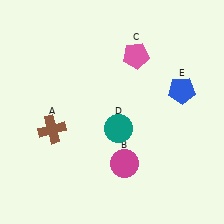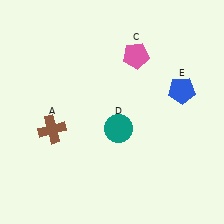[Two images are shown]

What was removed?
The magenta circle (B) was removed in Image 2.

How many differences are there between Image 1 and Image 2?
There is 1 difference between the two images.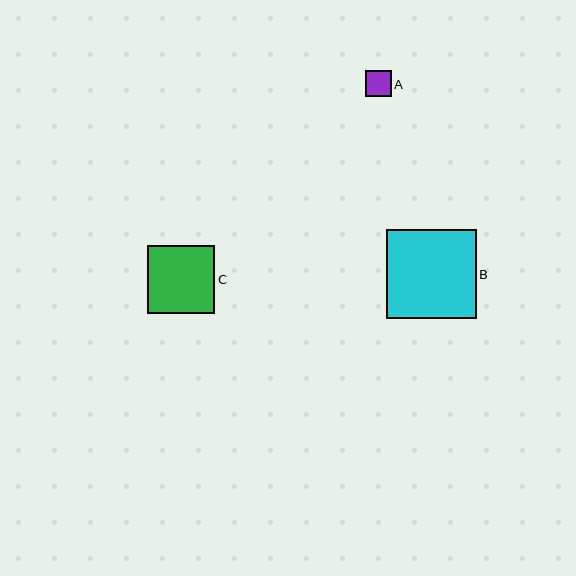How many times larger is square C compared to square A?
Square C is approximately 2.6 times the size of square A.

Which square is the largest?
Square B is the largest with a size of approximately 89 pixels.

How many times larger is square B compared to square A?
Square B is approximately 3.5 times the size of square A.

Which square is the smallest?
Square A is the smallest with a size of approximately 26 pixels.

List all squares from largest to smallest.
From largest to smallest: B, C, A.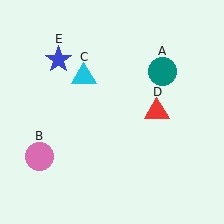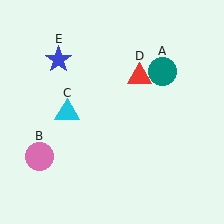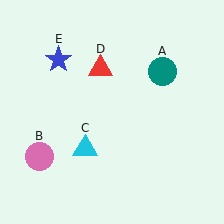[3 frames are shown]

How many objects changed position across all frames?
2 objects changed position: cyan triangle (object C), red triangle (object D).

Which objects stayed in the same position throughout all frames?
Teal circle (object A) and pink circle (object B) and blue star (object E) remained stationary.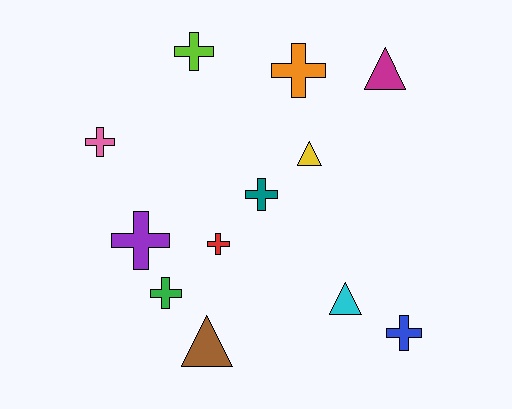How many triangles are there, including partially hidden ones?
There are 4 triangles.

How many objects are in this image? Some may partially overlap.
There are 12 objects.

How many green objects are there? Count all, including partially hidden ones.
There is 1 green object.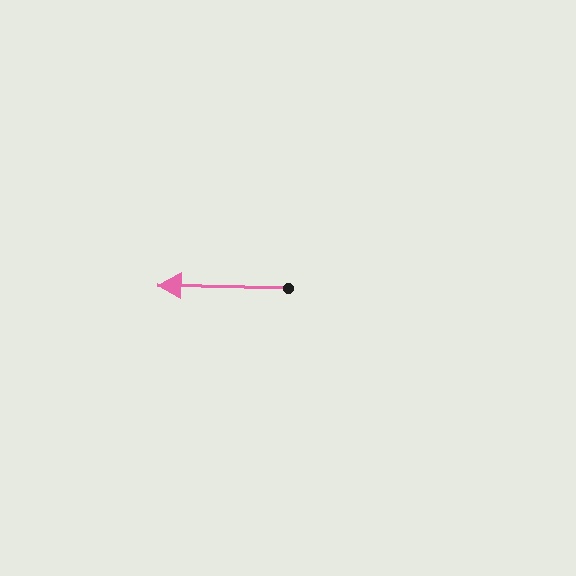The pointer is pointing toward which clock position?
Roughly 9 o'clock.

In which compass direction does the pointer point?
West.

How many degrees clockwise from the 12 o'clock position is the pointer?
Approximately 271 degrees.